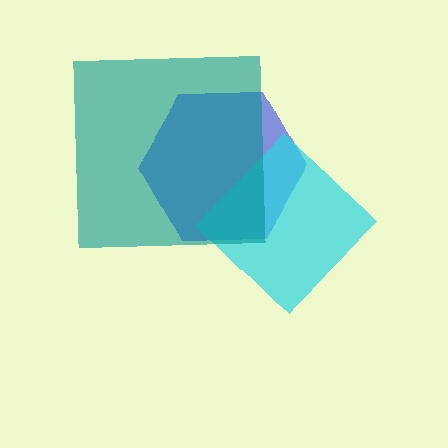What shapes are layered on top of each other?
The layered shapes are: a blue hexagon, a cyan diamond, a teal square.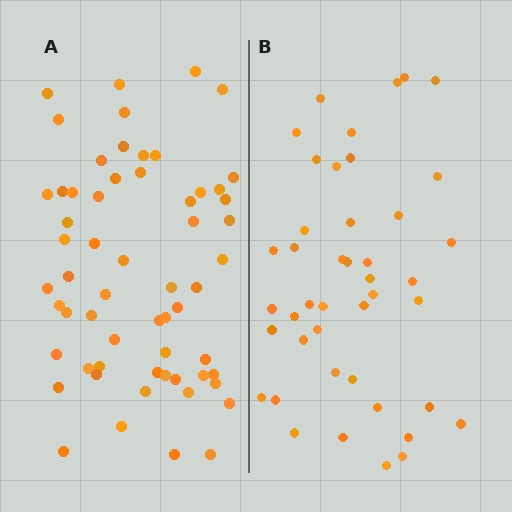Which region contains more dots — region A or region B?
Region A (the left region) has more dots.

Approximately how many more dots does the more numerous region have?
Region A has approximately 15 more dots than region B.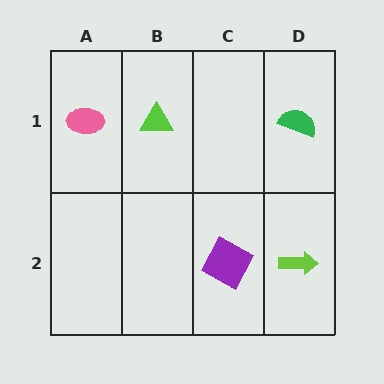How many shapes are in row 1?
3 shapes.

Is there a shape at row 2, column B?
No, that cell is empty.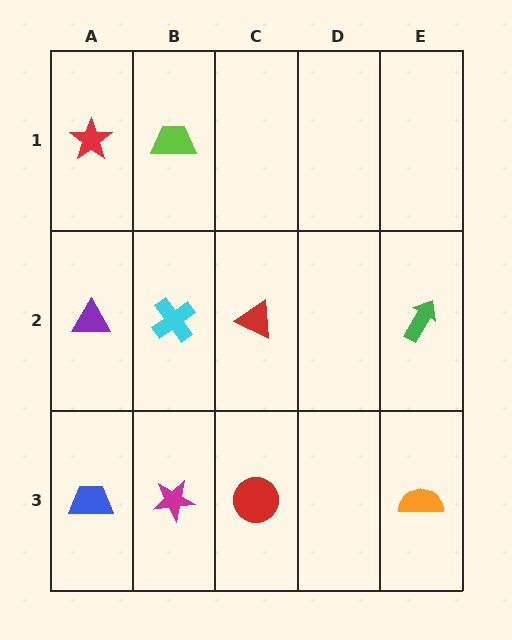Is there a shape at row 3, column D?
No, that cell is empty.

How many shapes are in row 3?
4 shapes.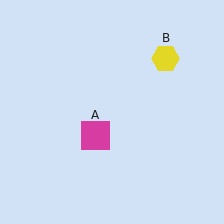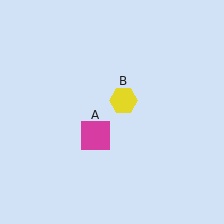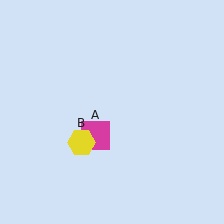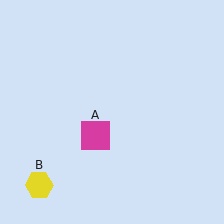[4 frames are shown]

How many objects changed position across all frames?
1 object changed position: yellow hexagon (object B).